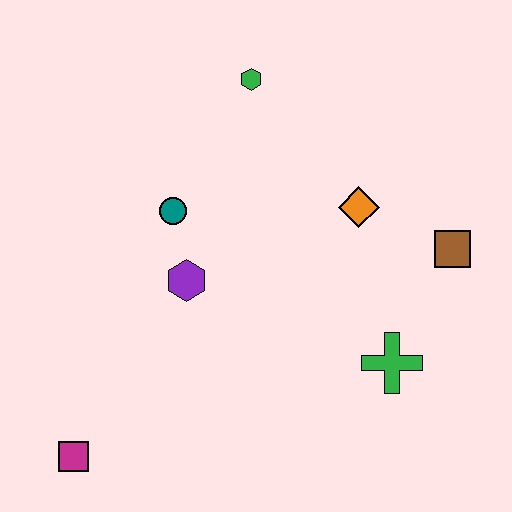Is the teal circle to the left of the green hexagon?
Yes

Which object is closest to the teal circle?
The purple hexagon is closest to the teal circle.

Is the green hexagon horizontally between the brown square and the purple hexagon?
Yes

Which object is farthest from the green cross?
The magenta square is farthest from the green cross.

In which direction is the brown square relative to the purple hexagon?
The brown square is to the right of the purple hexagon.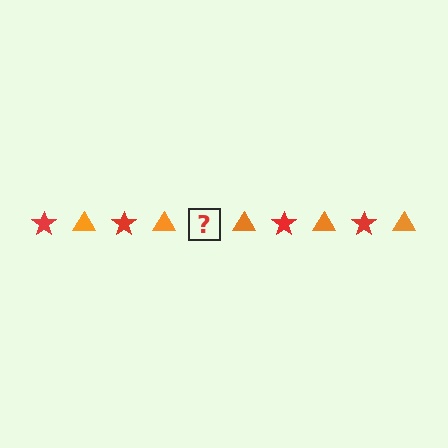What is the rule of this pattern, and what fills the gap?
The rule is that the pattern alternates between red star and orange triangle. The gap should be filled with a red star.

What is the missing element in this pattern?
The missing element is a red star.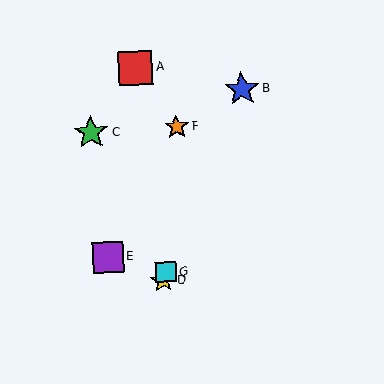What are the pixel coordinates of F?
Object F is at (177, 127).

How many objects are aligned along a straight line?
3 objects (B, D, G) are aligned along a straight line.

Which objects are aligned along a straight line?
Objects B, D, G are aligned along a straight line.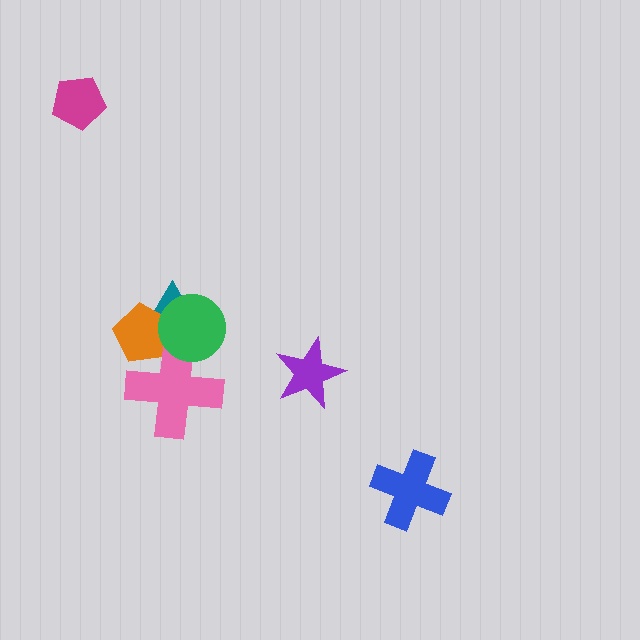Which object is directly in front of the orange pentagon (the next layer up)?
The pink cross is directly in front of the orange pentagon.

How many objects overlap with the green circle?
3 objects overlap with the green circle.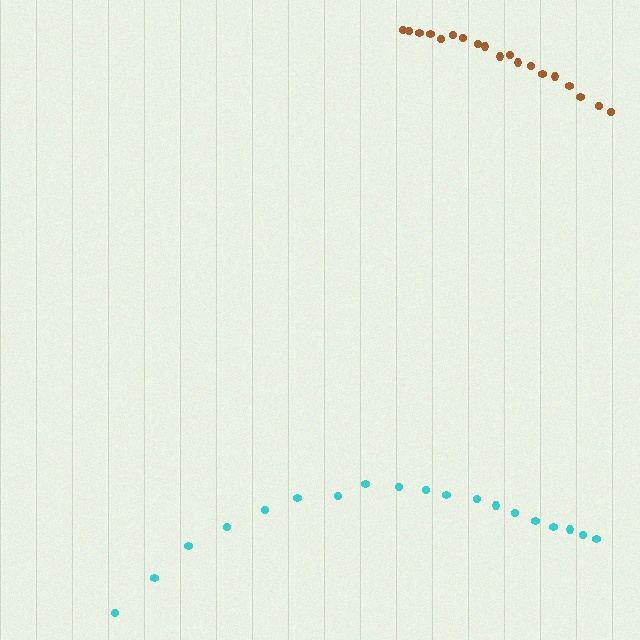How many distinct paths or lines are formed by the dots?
There are 2 distinct paths.